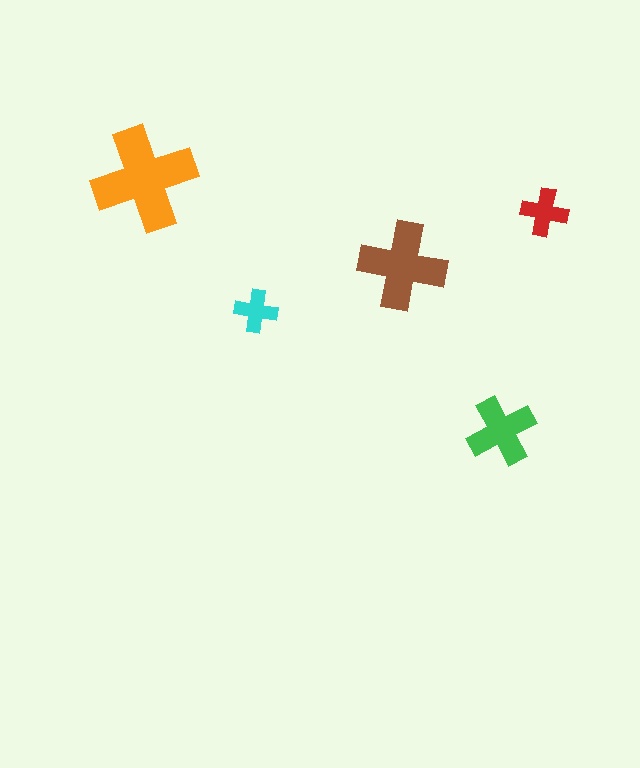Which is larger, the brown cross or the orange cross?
The orange one.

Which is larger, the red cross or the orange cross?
The orange one.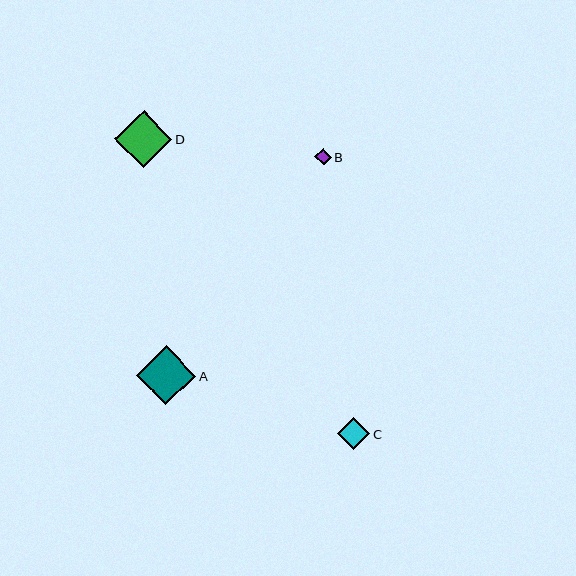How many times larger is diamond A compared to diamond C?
Diamond A is approximately 1.9 times the size of diamond C.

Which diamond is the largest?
Diamond A is the largest with a size of approximately 59 pixels.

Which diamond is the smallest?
Diamond B is the smallest with a size of approximately 17 pixels.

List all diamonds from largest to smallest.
From largest to smallest: A, D, C, B.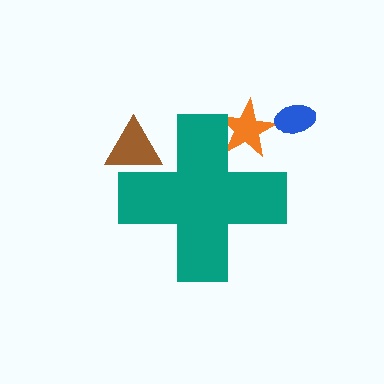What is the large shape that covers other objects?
A teal cross.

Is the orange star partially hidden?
Yes, the orange star is partially hidden behind the teal cross.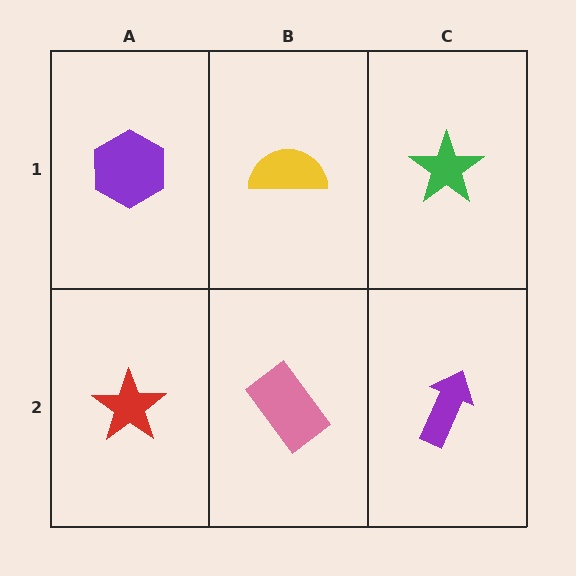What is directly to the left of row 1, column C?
A yellow semicircle.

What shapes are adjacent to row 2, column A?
A purple hexagon (row 1, column A), a pink rectangle (row 2, column B).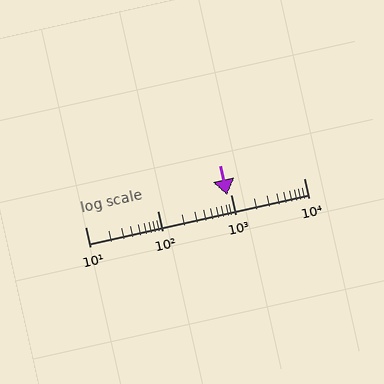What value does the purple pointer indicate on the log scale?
The pointer indicates approximately 890.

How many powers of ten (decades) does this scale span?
The scale spans 3 decades, from 10 to 10000.